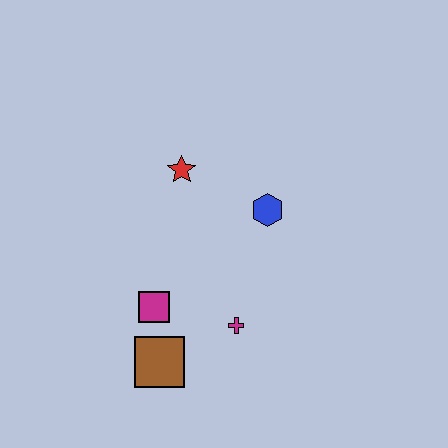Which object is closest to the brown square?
The magenta square is closest to the brown square.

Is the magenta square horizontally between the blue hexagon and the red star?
No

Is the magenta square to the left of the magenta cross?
Yes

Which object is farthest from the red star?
The brown square is farthest from the red star.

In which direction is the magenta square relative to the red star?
The magenta square is below the red star.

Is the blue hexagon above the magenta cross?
Yes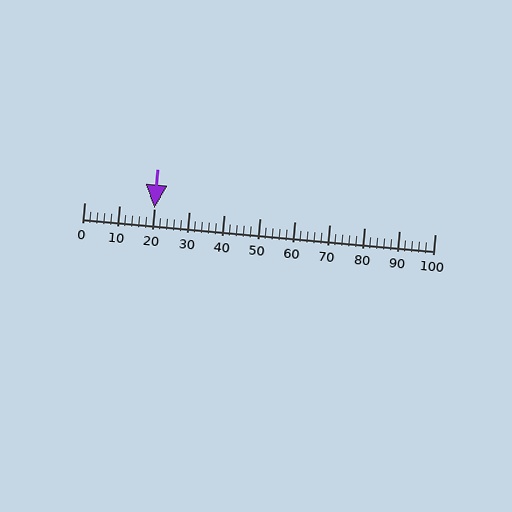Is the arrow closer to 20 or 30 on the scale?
The arrow is closer to 20.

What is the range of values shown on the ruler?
The ruler shows values from 0 to 100.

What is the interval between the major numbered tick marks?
The major tick marks are spaced 10 units apart.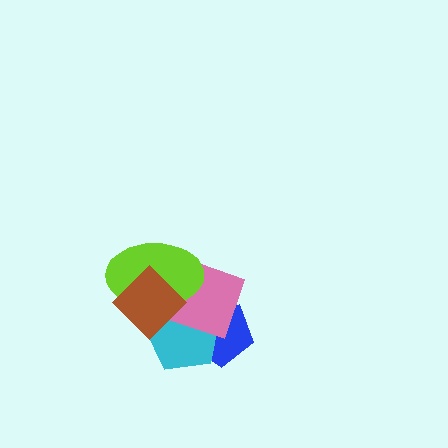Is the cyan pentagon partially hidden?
Yes, it is partially covered by another shape.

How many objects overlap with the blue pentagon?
2 objects overlap with the blue pentagon.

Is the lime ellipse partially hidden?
Yes, it is partially covered by another shape.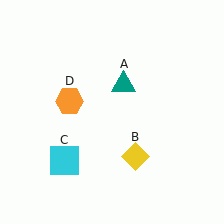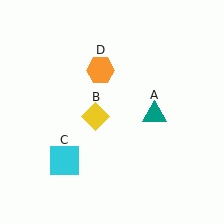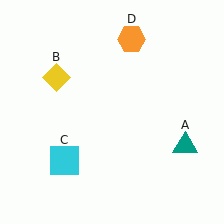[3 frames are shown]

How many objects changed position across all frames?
3 objects changed position: teal triangle (object A), yellow diamond (object B), orange hexagon (object D).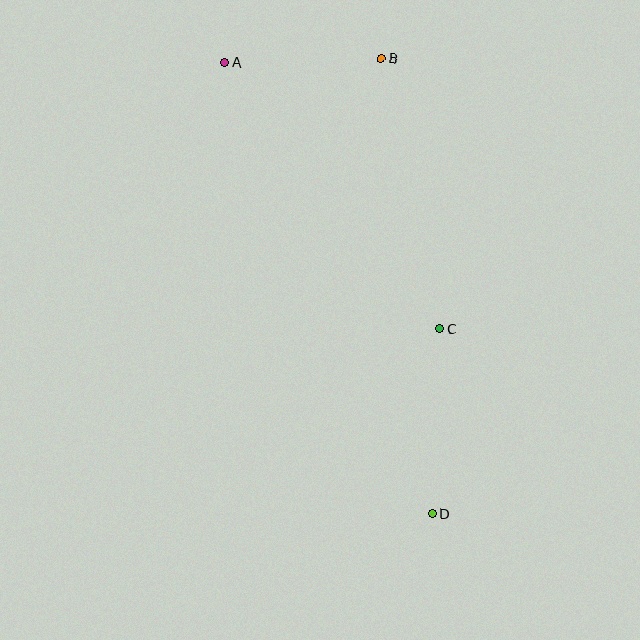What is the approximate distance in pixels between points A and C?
The distance between A and C is approximately 342 pixels.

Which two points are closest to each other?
Points A and B are closest to each other.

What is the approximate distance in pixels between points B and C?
The distance between B and C is approximately 277 pixels.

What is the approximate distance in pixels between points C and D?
The distance between C and D is approximately 185 pixels.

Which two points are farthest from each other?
Points A and D are farthest from each other.